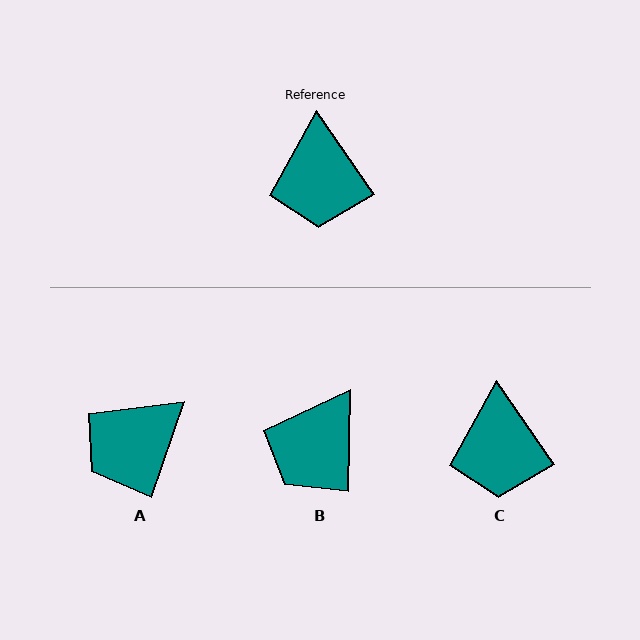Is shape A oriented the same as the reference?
No, it is off by about 54 degrees.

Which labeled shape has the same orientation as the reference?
C.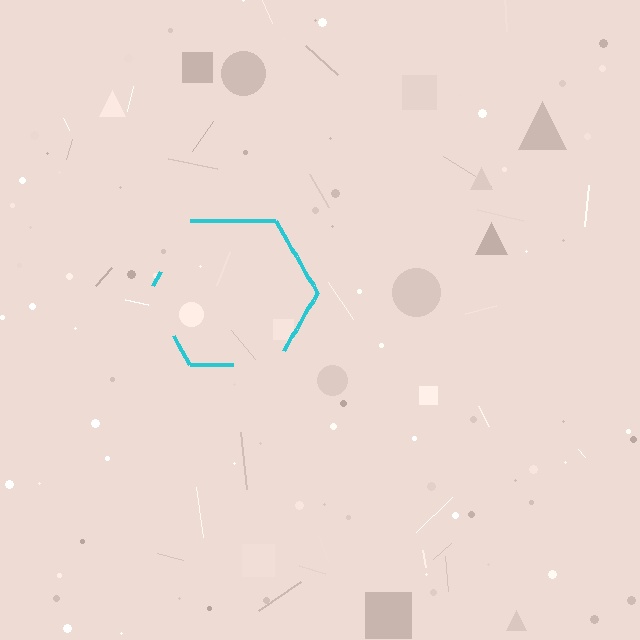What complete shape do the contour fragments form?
The contour fragments form a hexagon.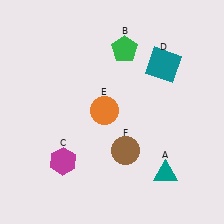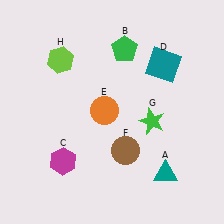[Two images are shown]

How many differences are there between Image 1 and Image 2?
There are 2 differences between the two images.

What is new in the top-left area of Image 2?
A lime hexagon (H) was added in the top-left area of Image 2.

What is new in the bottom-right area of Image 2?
A green star (G) was added in the bottom-right area of Image 2.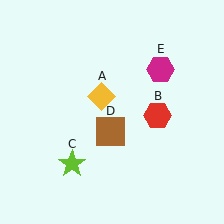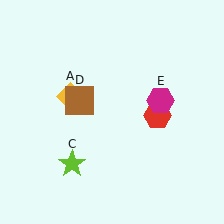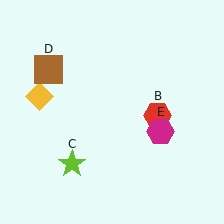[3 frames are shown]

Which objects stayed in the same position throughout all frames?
Red hexagon (object B) and lime star (object C) remained stationary.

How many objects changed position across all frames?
3 objects changed position: yellow diamond (object A), brown square (object D), magenta hexagon (object E).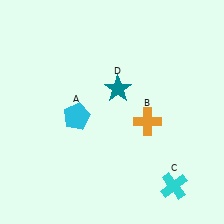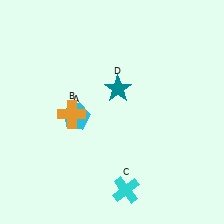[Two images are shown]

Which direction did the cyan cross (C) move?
The cyan cross (C) moved left.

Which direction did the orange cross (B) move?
The orange cross (B) moved left.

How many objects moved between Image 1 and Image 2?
2 objects moved between the two images.